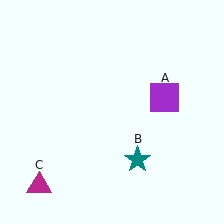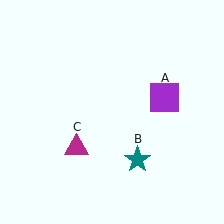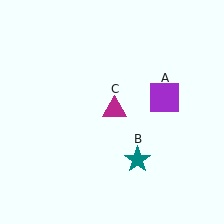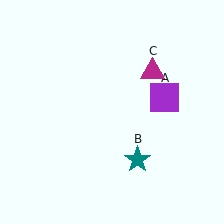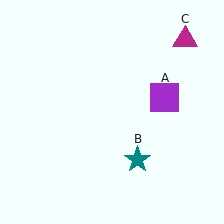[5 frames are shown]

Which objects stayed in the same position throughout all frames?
Purple square (object A) and teal star (object B) remained stationary.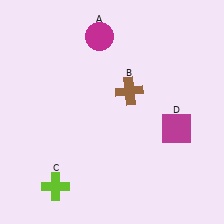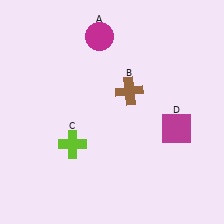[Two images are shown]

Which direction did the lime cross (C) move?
The lime cross (C) moved up.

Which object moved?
The lime cross (C) moved up.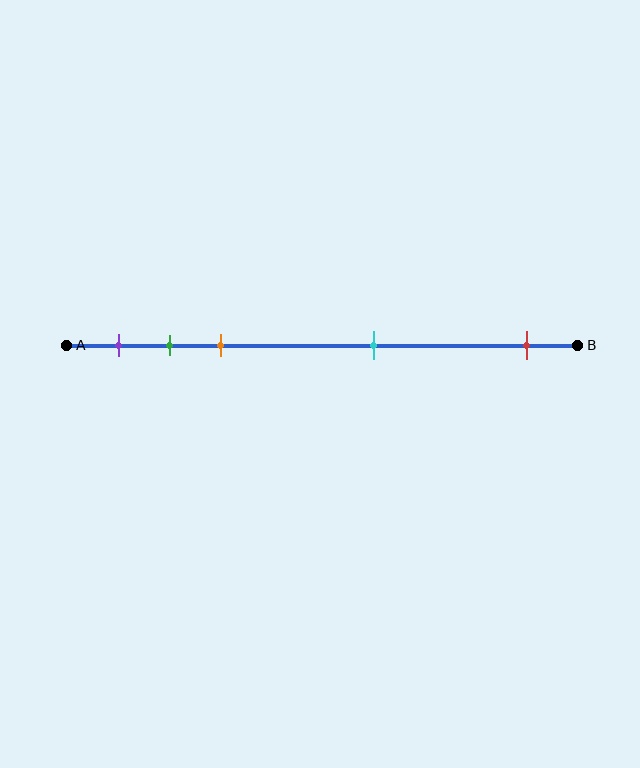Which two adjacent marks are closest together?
The green and orange marks are the closest adjacent pair.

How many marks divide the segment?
There are 5 marks dividing the segment.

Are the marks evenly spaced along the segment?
No, the marks are not evenly spaced.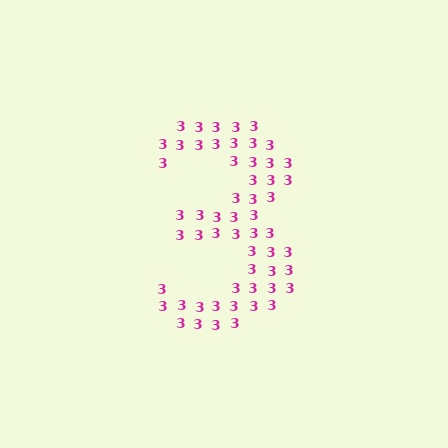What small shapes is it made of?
It is made of small digit 3's.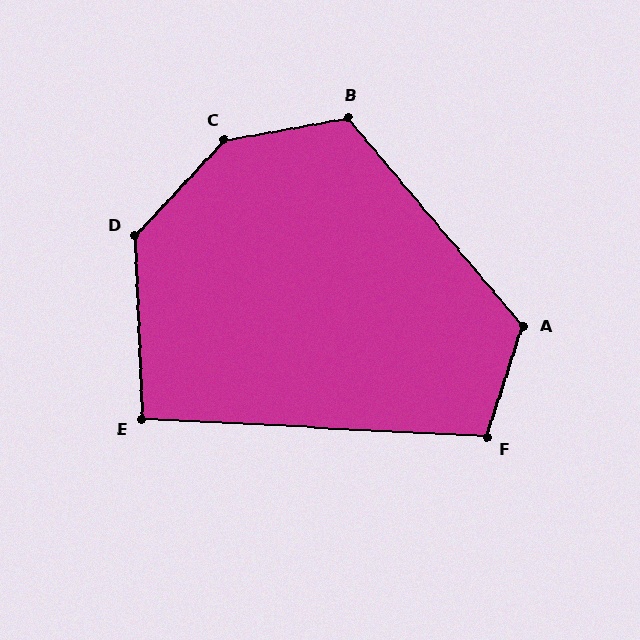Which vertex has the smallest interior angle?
E, at approximately 95 degrees.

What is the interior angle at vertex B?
Approximately 120 degrees (obtuse).